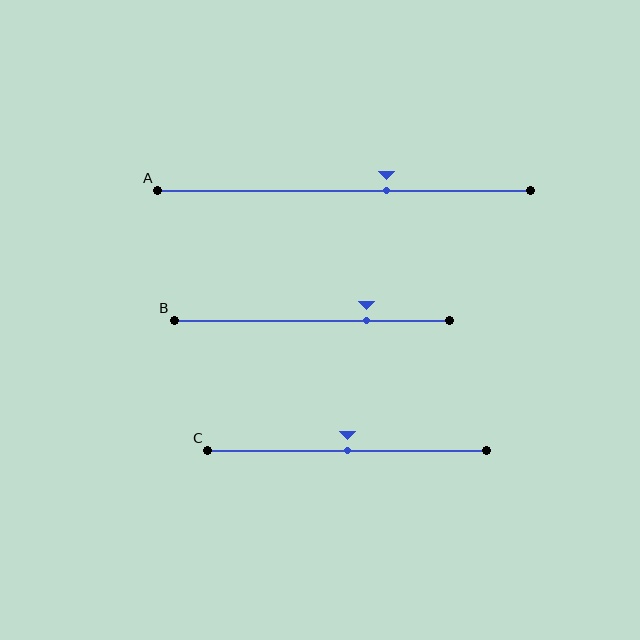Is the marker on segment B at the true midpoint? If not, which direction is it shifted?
No, the marker on segment B is shifted to the right by about 20% of the segment length.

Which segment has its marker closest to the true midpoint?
Segment C has its marker closest to the true midpoint.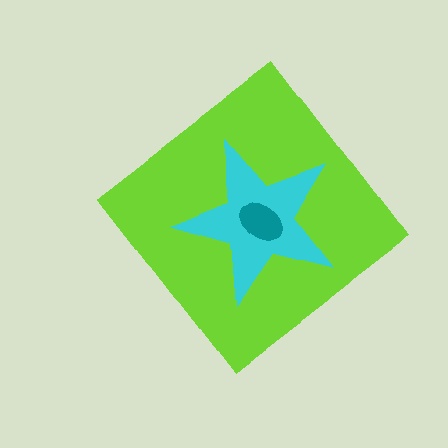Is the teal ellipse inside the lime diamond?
Yes.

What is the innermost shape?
The teal ellipse.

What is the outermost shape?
The lime diamond.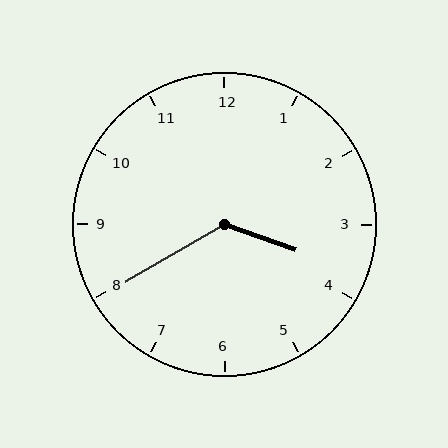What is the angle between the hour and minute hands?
Approximately 130 degrees.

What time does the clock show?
3:40.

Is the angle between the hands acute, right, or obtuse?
It is obtuse.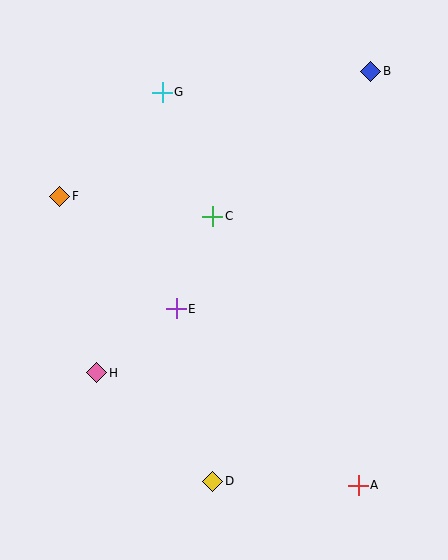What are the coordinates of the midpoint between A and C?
The midpoint between A and C is at (285, 351).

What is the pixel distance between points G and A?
The distance between G and A is 439 pixels.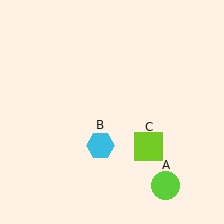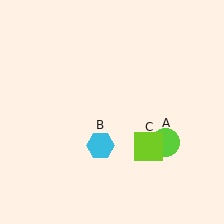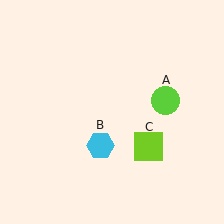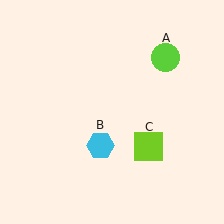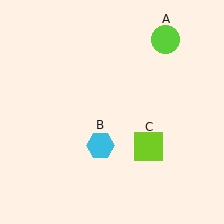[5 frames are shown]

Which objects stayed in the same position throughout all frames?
Cyan hexagon (object B) and lime square (object C) remained stationary.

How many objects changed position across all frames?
1 object changed position: lime circle (object A).